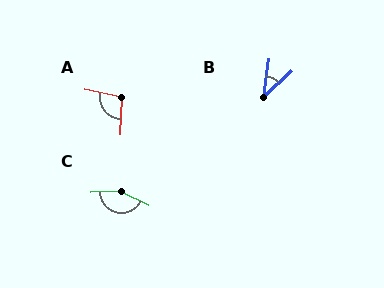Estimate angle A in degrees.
Approximately 100 degrees.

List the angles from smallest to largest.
B (39°), A (100°), C (152°).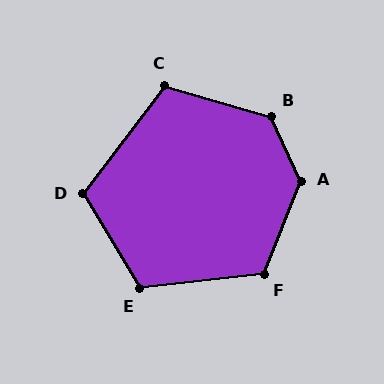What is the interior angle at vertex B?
Approximately 130 degrees (obtuse).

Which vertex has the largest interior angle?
A, at approximately 134 degrees.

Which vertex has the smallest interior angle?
C, at approximately 111 degrees.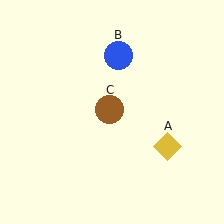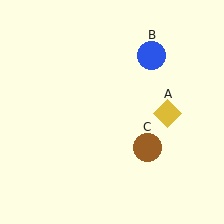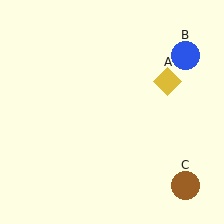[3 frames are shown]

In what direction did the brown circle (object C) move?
The brown circle (object C) moved down and to the right.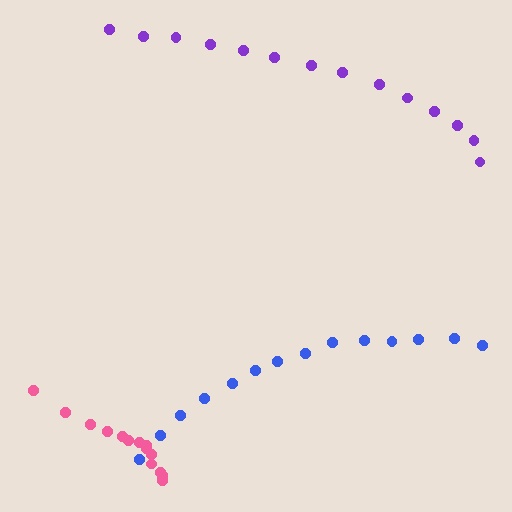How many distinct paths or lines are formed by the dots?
There are 3 distinct paths.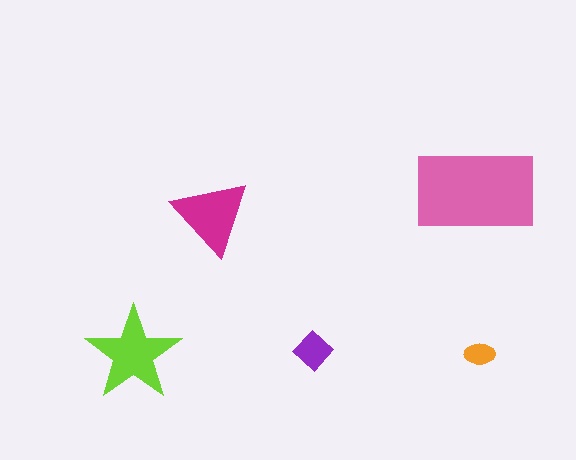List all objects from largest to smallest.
The pink rectangle, the lime star, the magenta triangle, the purple diamond, the orange ellipse.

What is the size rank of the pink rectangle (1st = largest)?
1st.